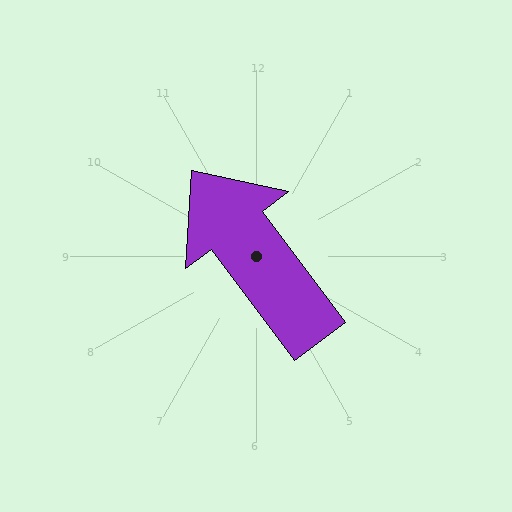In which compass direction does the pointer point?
Northwest.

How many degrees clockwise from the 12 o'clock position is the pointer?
Approximately 323 degrees.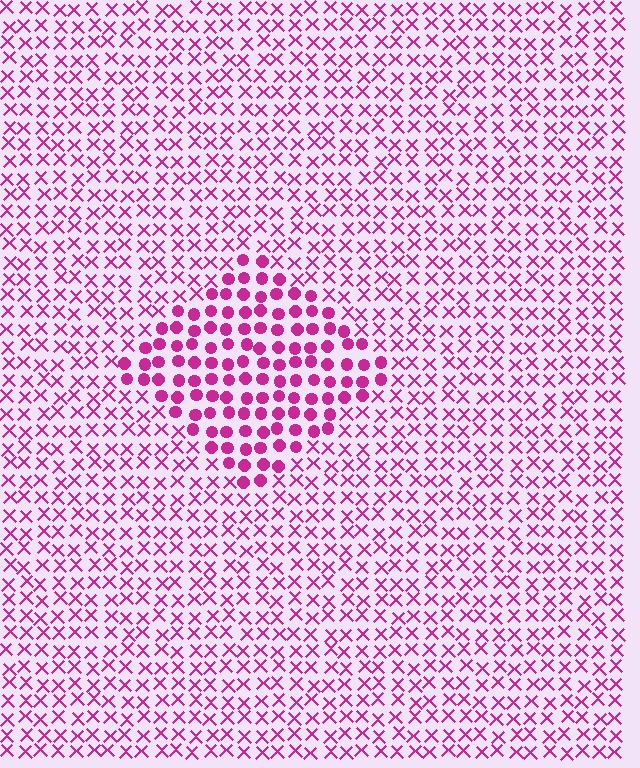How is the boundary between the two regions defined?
The boundary is defined by a change in element shape: circles inside vs. X marks outside. All elements share the same color and spacing.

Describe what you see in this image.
The image is filled with small magenta elements arranged in a uniform grid. A diamond-shaped region contains circles, while the surrounding area contains X marks. The boundary is defined purely by the change in element shape.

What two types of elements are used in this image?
The image uses circles inside the diamond region and X marks outside it.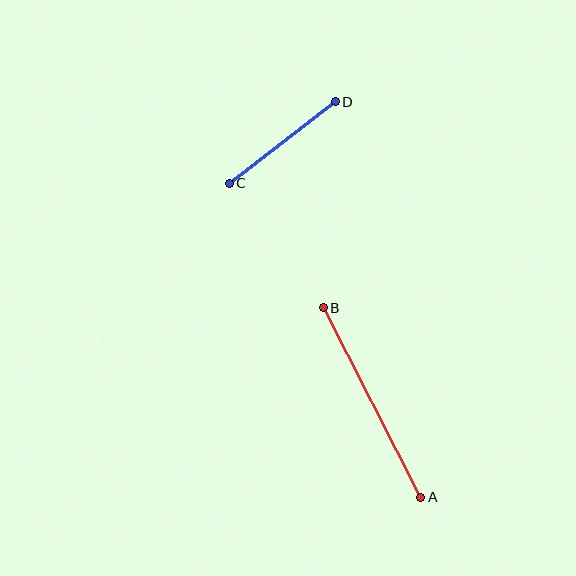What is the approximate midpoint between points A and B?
The midpoint is at approximately (372, 402) pixels.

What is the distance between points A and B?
The distance is approximately 213 pixels.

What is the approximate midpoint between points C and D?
The midpoint is at approximately (282, 143) pixels.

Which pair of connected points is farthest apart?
Points A and B are farthest apart.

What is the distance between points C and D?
The distance is approximately 134 pixels.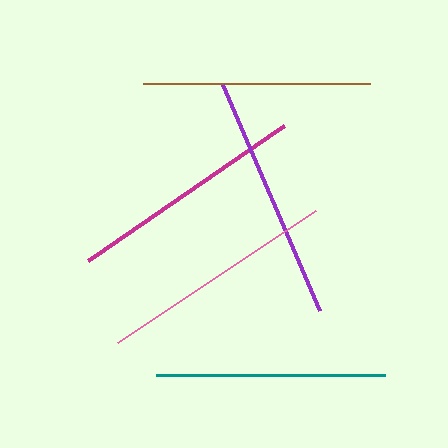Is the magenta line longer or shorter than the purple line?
The purple line is longer than the magenta line.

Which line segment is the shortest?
The brown line is the shortest at approximately 227 pixels.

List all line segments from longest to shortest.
From longest to shortest: purple, magenta, pink, teal, brown.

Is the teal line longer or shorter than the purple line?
The purple line is longer than the teal line.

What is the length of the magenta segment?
The magenta segment is approximately 238 pixels long.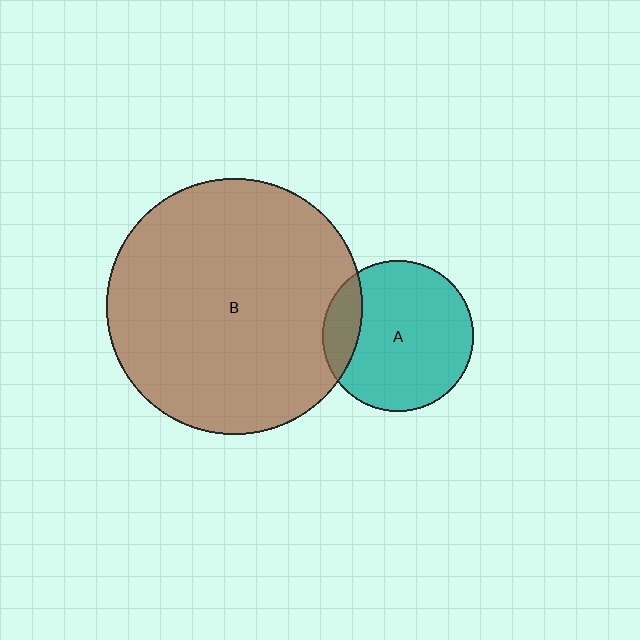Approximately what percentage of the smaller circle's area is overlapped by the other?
Approximately 15%.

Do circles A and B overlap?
Yes.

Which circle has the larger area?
Circle B (brown).